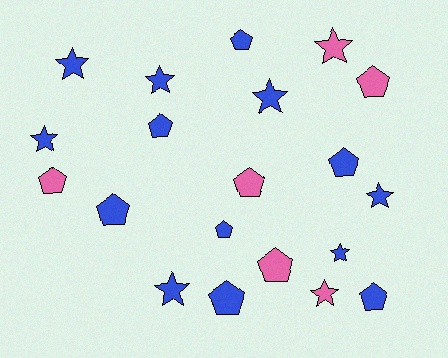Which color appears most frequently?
Blue, with 14 objects.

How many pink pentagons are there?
There are 4 pink pentagons.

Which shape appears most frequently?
Pentagon, with 11 objects.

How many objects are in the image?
There are 20 objects.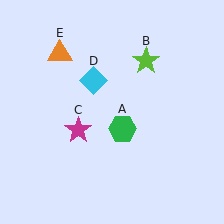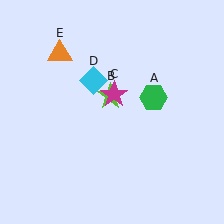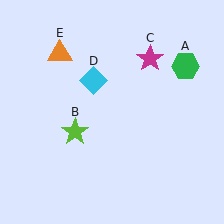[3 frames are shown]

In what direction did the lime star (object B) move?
The lime star (object B) moved down and to the left.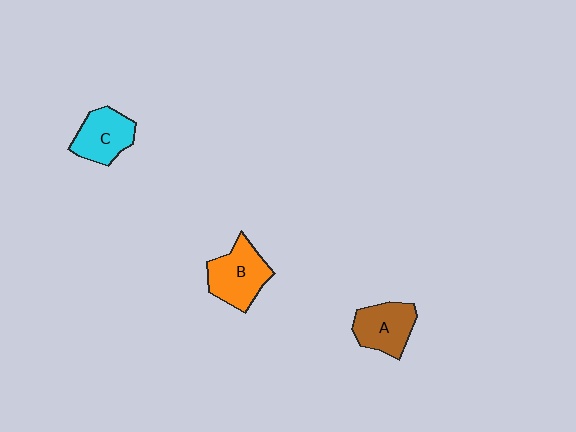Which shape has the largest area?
Shape B (orange).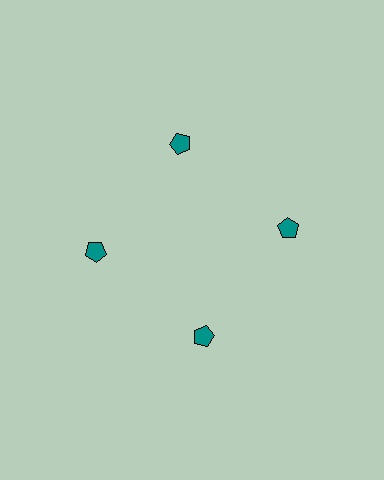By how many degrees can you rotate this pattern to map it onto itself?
The pattern maps onto itself every 90 degrees of rotation.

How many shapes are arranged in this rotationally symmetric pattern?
There are 4 shapes, arranged in 4 groups of 1.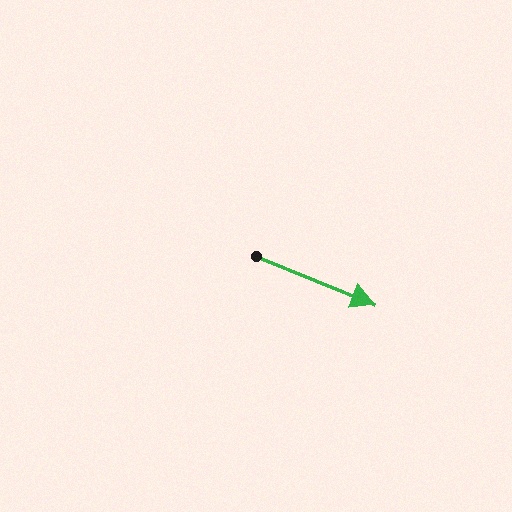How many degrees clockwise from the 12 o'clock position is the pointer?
Approximately 112 degrees.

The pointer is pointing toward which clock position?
Roughly 4 o'clock.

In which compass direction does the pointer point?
East.